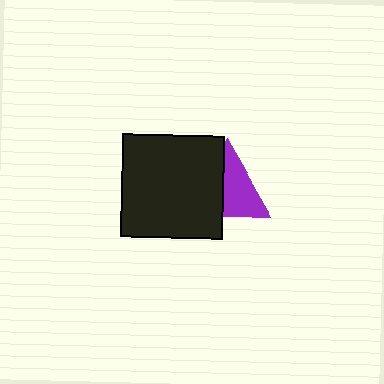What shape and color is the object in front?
The object in front is a black square.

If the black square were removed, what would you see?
You would see the complete purple triangle.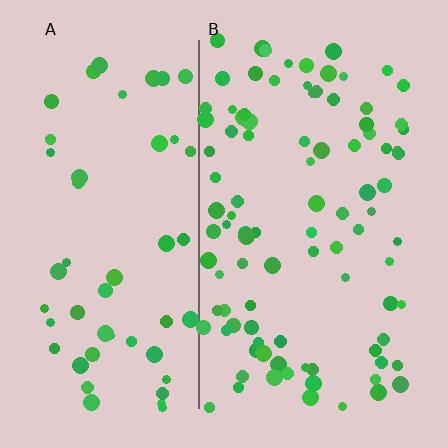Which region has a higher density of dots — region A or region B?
B (the right).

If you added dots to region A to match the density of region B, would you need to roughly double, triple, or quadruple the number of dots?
Approximately double.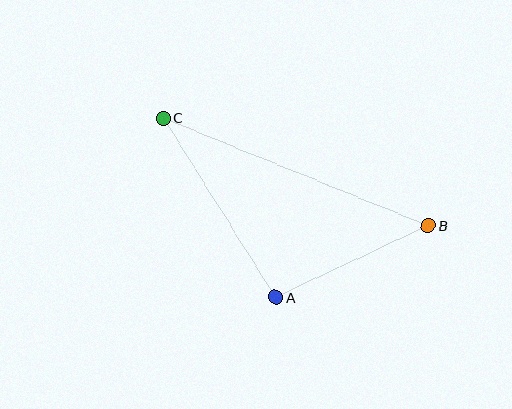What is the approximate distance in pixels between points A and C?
The distance between A and C is approximately 211 pixels.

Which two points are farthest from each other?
Points B and C are farthest from each other.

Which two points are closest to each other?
Points A and B are closest to each other.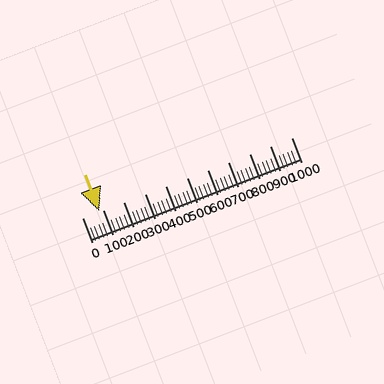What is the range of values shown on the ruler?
The ruler shows values from 0 to 1000.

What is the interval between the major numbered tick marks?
The major tick marks are spaced 100 units apart.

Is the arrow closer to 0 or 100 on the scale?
The arrow is closer to 100.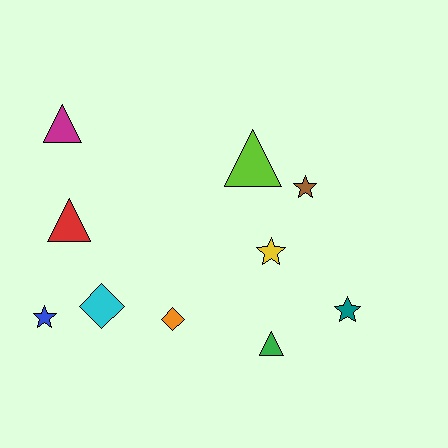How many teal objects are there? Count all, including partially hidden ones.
There is 1 teal object.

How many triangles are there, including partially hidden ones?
There are 4 triangles.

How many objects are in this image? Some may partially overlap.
There are 10 objects.